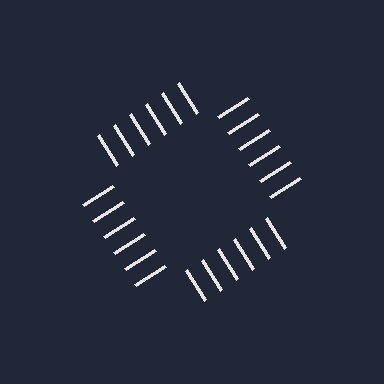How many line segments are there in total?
24 — 6 along each of the 4 edges.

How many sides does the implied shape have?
4 sides — the line-ends trace a square.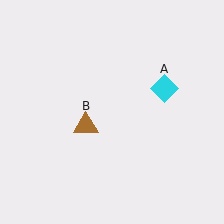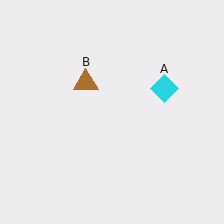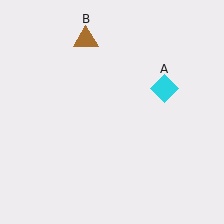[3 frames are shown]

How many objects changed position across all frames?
1 object changed position: brown triangle (object B).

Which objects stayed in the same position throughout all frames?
Cyan diamond (object A) remained stationary.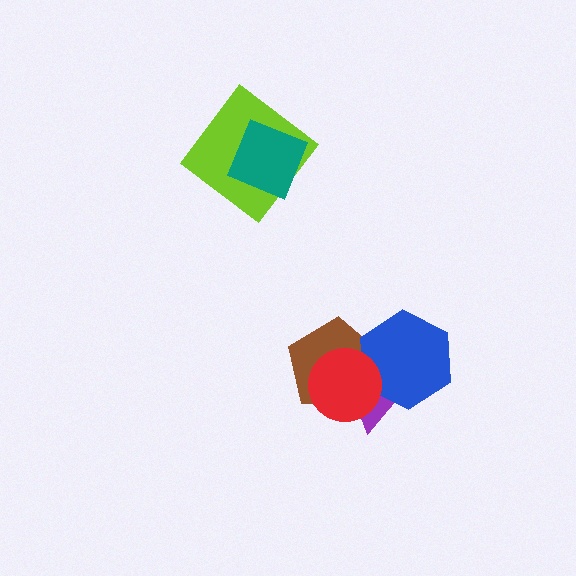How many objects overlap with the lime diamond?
1 object overlaps with the lime diamond.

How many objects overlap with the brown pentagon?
3 objects overlap with the brown pentagon.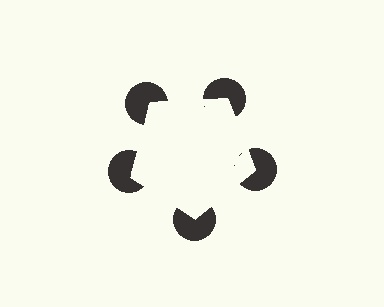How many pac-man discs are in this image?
There are 5 — one at each vertex of the illusory pentagon.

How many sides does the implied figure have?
5 sides.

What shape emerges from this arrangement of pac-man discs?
An illusory pentagon — its edges are inferred from the aligned wedge cuts in the pac-man discs, not physically drawn.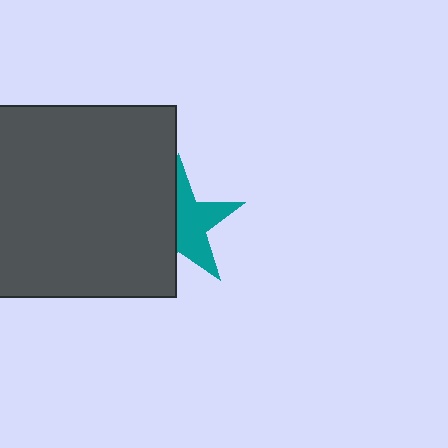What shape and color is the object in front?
The object in front is a dark gray square.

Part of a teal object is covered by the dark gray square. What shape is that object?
It is a star.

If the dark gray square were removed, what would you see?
You would see the complete teal star.